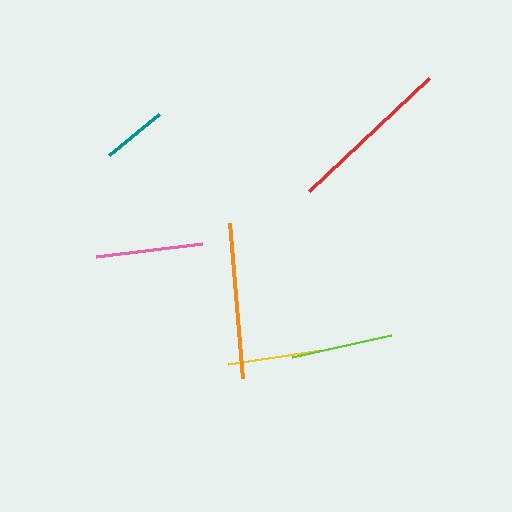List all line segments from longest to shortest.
From longest to shortest: red, orange, pink, lime, yellow, teal.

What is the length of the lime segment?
The lime segment is approximately 101 pixels long.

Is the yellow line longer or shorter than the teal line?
The yellow line is longer than the teal line.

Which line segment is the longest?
The red line is the longest at approximately 165 pixels.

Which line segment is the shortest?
The teal line is the shortest at approximately 64 pixels.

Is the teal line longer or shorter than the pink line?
The pink line is longer than the teal line.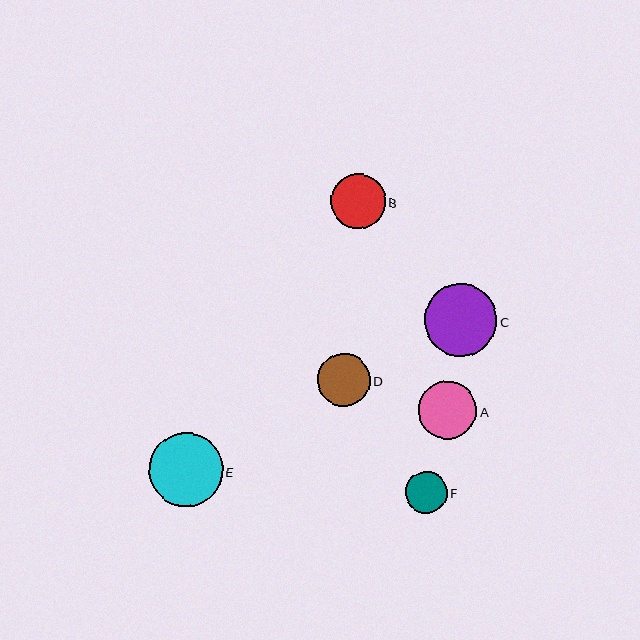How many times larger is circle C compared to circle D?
Circle C is approximately 1.4 times the size of circle D.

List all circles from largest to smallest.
From largest to smallest: E, C, A, B, D, F.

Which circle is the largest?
Circle E is the largest with a size of approximately 74 pixels.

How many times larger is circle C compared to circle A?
Circle C is approximately 1.2 times the size of circle A.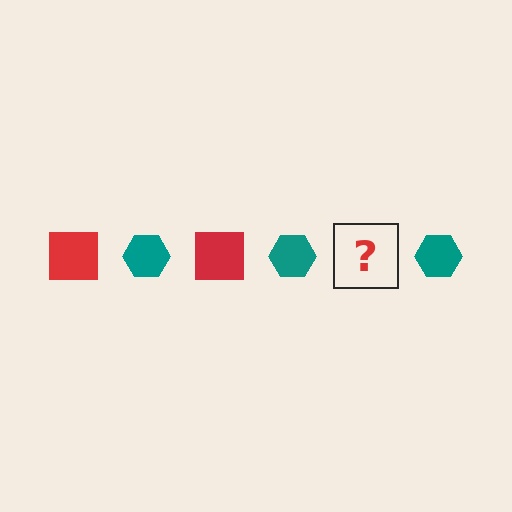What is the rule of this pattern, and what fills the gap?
The rule is that the pattern alternates between red square and teal hexagon. The gap should be filled with a red square.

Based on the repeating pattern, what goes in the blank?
The blank should be a red square.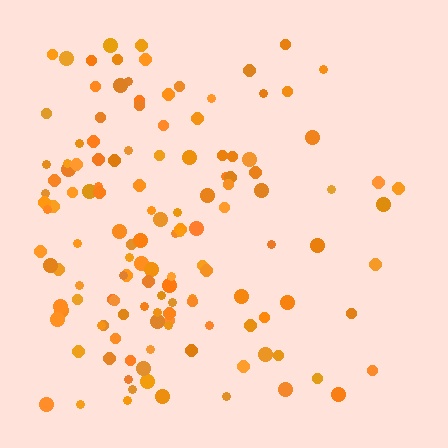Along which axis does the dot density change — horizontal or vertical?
Horizontal.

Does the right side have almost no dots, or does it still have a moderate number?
Still a moderate number, just noticeably fewer than the left.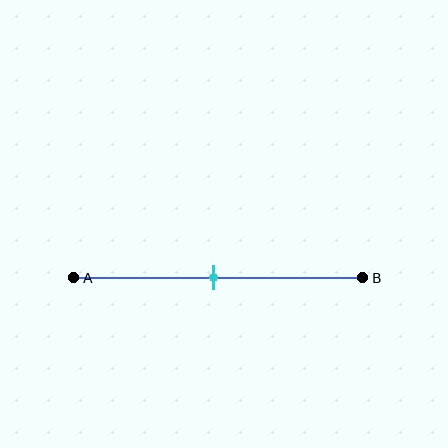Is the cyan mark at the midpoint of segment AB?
Yes, the mark is approximately at the midpoint.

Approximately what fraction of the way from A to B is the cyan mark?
The cyan mark is approximately 50% of the way from A to B.